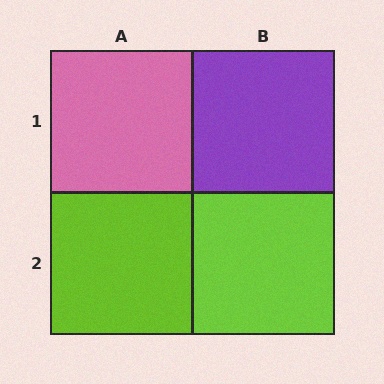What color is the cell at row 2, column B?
Lime.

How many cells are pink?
1 cell is pink.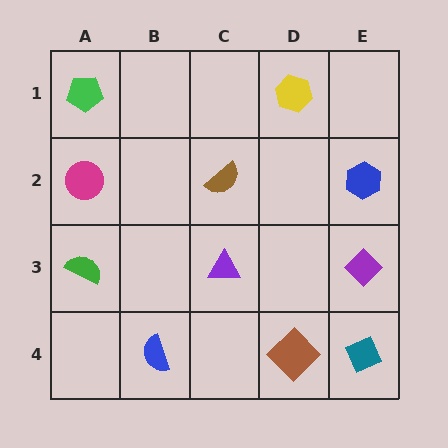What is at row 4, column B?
A blue semicircle.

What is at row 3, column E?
A purple diamond.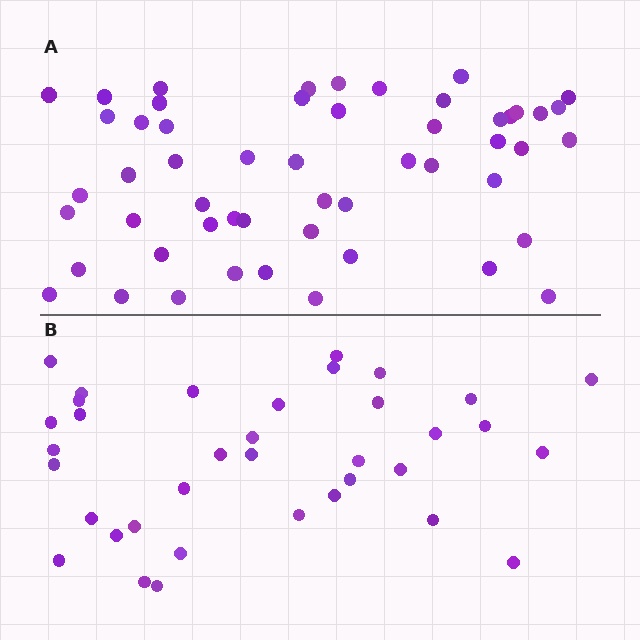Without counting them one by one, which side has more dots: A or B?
Region A (the top region) has more dots.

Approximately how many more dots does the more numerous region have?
Region A has approximately 15 more dots than region B.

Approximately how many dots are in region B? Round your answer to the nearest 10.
About 40 dots. (The exact count is 36, which rounds to 40.)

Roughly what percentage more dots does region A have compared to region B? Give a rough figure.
About 45% more.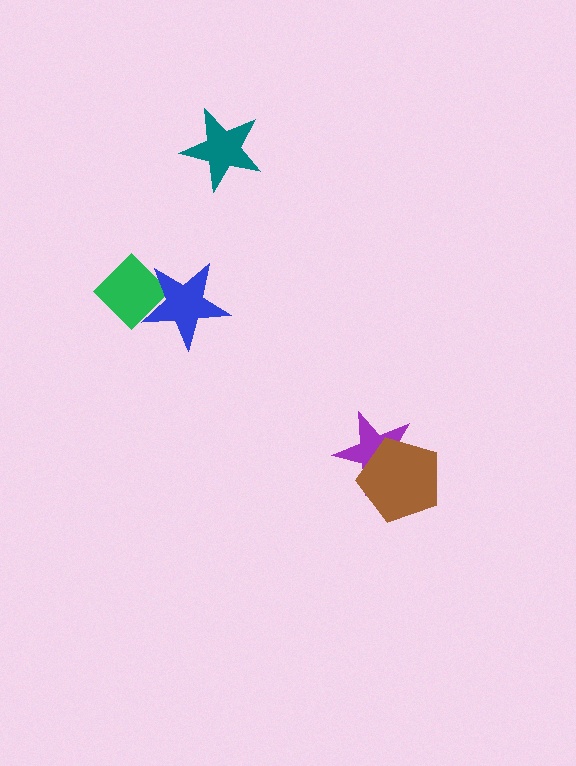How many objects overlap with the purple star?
1 object overlaps with the purple star.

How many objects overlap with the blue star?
1 object overlaps with the blue star.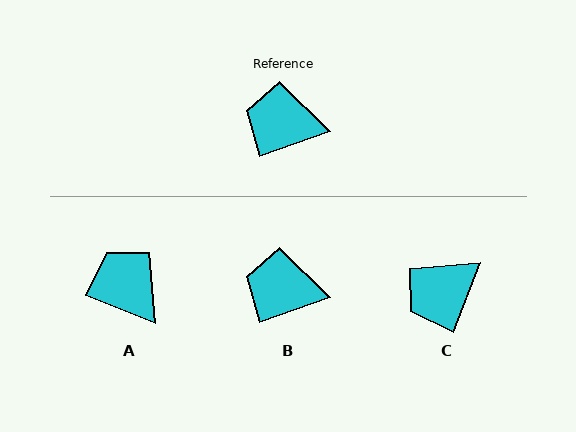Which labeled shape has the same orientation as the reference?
B.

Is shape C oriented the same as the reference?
No, it is off by about 49 degrees.